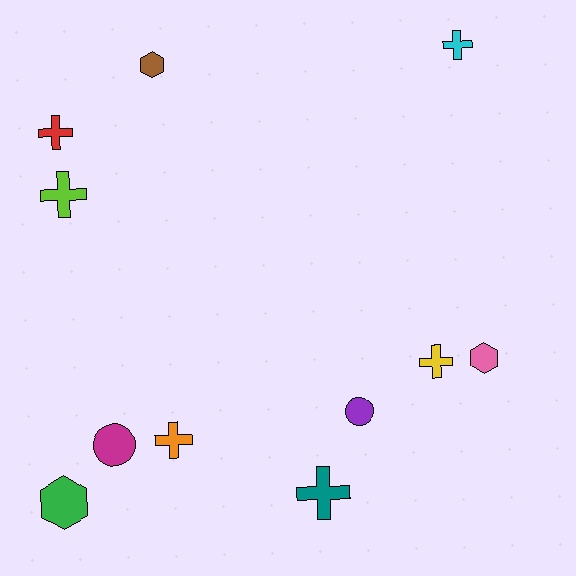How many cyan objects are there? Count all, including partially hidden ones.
There is 1 cyan object.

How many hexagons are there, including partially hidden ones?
There are 3 hexagons.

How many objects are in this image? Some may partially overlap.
There are 11 objects.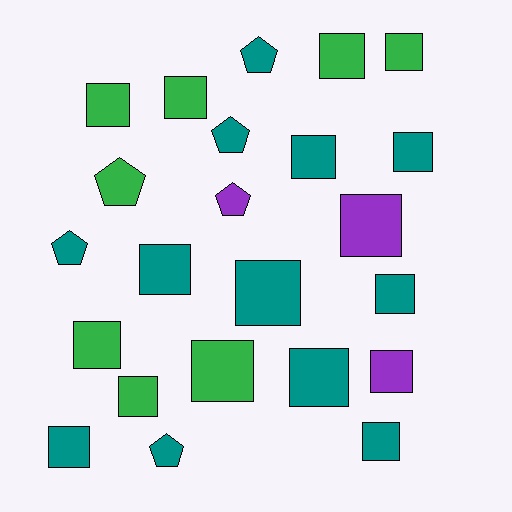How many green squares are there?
There are 7 green squares.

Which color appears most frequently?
Teal, with 12 objects.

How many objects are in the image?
There are 23 objects.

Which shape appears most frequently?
Square, with 17 objects.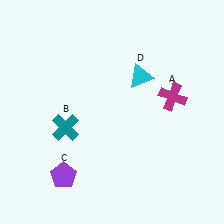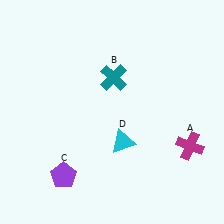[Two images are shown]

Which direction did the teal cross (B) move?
The teal cross (B) moved up.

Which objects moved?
The objects that moved are: the magenta cross (A), the teal cross (B), the cyan triangle (D).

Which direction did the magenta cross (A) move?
The magenta cross (A) moved down.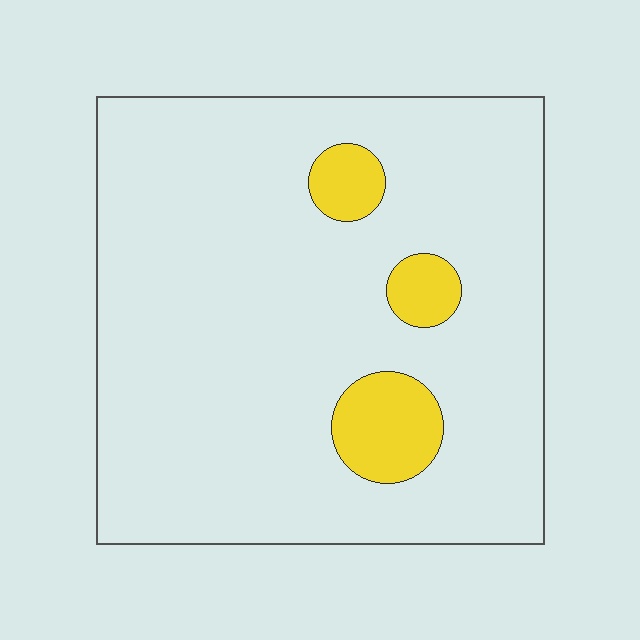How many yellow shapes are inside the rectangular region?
3.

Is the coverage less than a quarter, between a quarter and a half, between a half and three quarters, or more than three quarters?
Less than a quarter.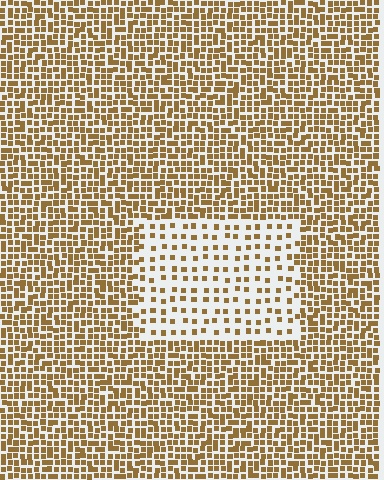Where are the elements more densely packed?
The elements are more densely packed outside the rectangle boundary.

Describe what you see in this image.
The image contains small brown elements arranged at two different densities. A rectangle-shaped region is visible where the elements are less densely packed than the surrounding area.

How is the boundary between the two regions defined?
The boundary is defined by a change in element density (approximately 2.5x ratio). All elements are the same color, size, and shape.